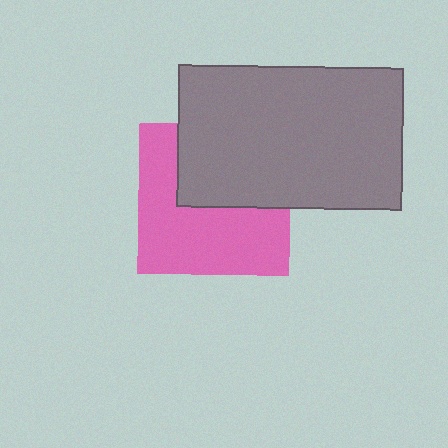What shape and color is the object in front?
The object in front is a gray rectangle.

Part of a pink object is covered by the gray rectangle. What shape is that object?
It is a square.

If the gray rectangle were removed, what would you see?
You would see the complete pink square.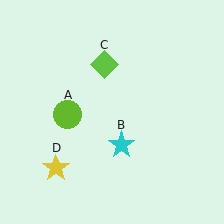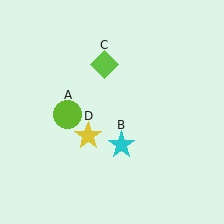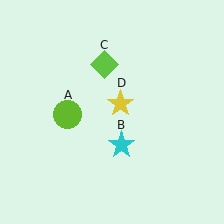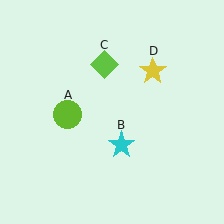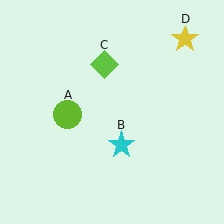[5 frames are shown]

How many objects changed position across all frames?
1 object changed position: yellow star (object D).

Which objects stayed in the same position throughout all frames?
Lime circle (object A) and cyan star (object B) and lime diamond (object C) remained stationary.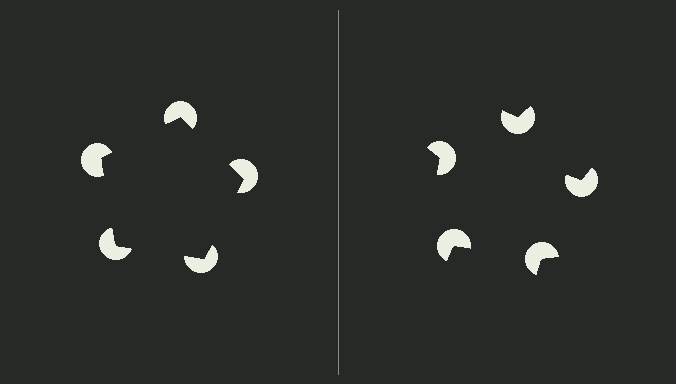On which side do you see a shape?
An illusory pentagon appears on the left side. On the right side the wedge cuts are rotated, so no coherent shape forms.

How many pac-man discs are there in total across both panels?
10 — 5 on each side.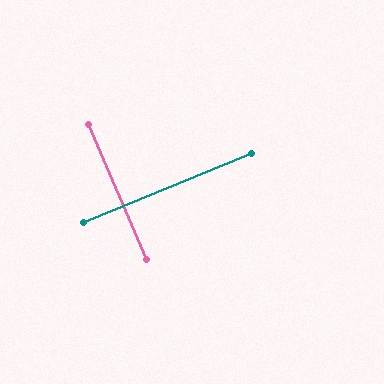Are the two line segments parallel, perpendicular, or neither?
Perpendicular — they meet at approximately 89°.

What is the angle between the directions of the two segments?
Approximately 89 degrees.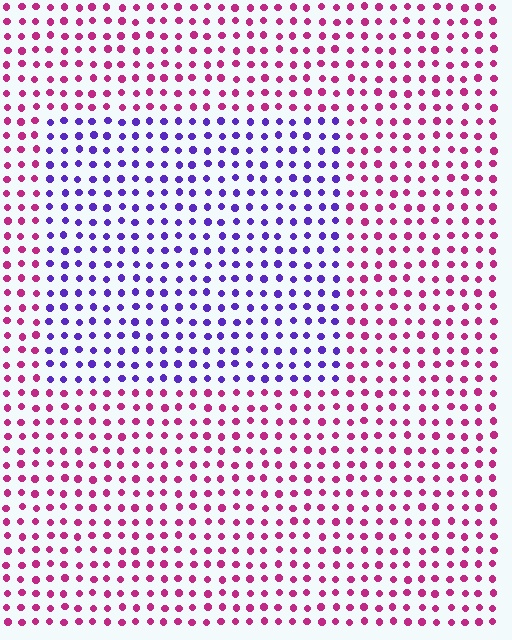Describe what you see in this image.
The image is filled with small magenta elements in a uniform arrangement. A rectangle-shaped region is visible where the elements are tinted to a slightly different hue, forming a subtle color boundary.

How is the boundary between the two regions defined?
The boundary is defined purely by a slight shift in hue (about 64 degrees). Spacing, size, and orientation are identical on both sides.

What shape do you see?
I see a rectangle.